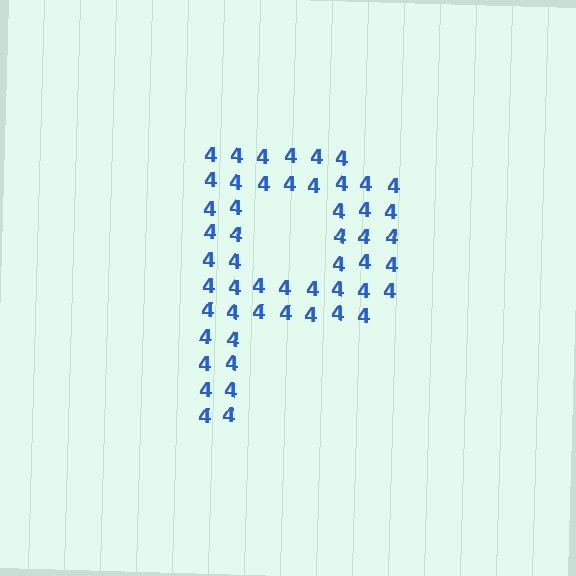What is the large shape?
The large shape is the letter P.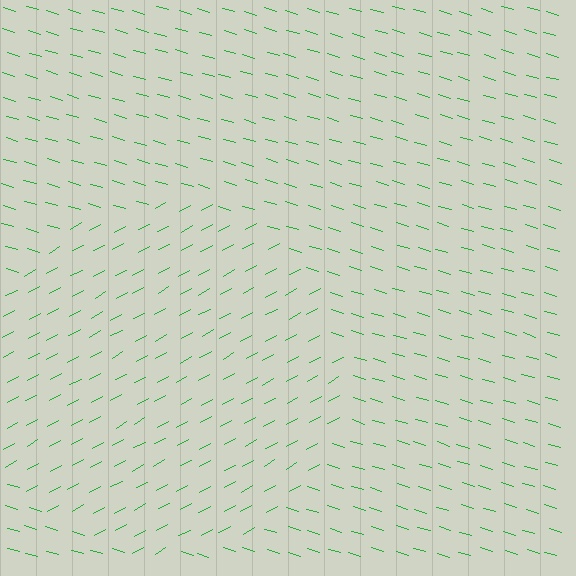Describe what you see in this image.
The image is filled with small green line segments. A circle region in the image has lines oriented differently from the surrounding lines, creating a visible texture boundary.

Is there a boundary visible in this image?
Yes, there is a texture boundary formed by a change in line orientation.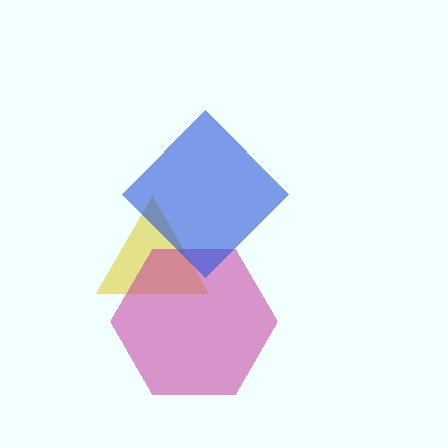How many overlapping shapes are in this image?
There are 3 overlapping shapes in the image.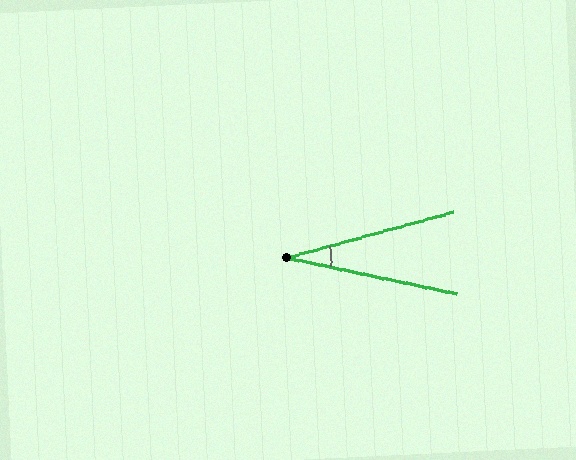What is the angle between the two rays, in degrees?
Approximately 27 degrees.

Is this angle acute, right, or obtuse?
It is acute.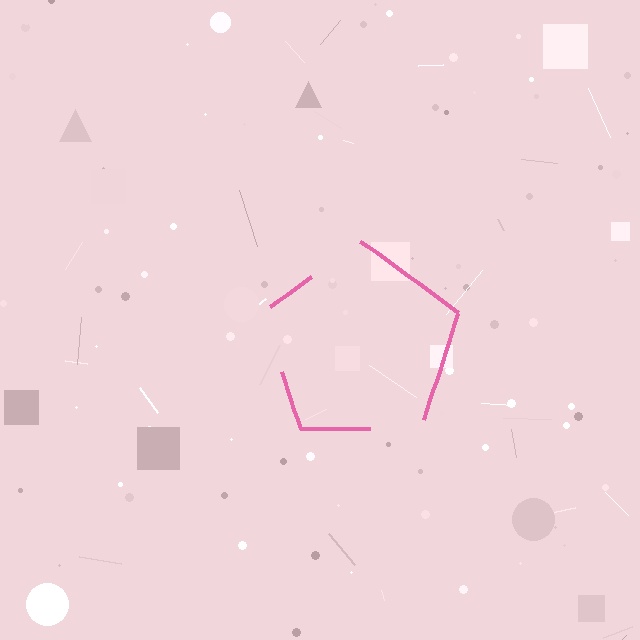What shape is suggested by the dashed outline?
The dashed outline suggests a pentagon.